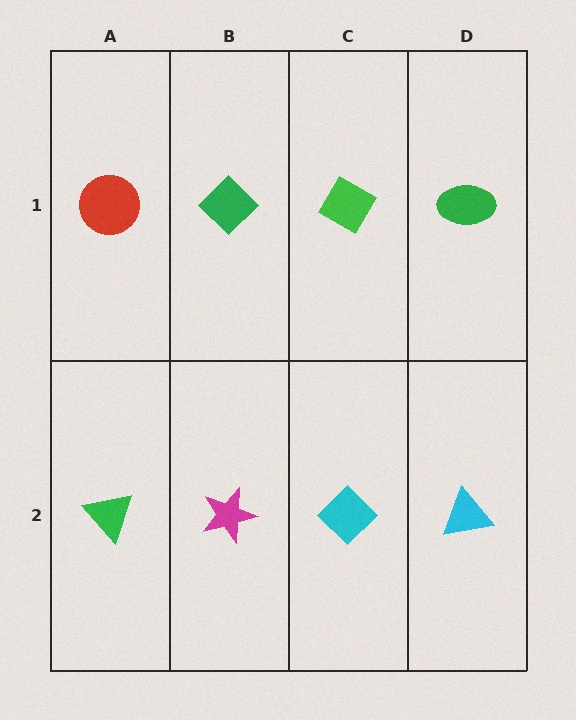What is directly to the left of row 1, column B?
A red circle.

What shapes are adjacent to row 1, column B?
A magenta star (row 2, column B), a red circle (row 1, column A), a green diamond (row 1, column C).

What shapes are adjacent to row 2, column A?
A red circle (row 1, column A), a magenta star (row 2, column B).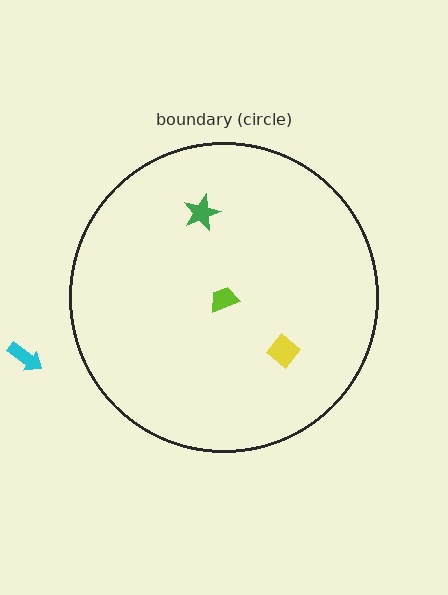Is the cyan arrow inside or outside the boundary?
Outside.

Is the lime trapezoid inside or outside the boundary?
Inside.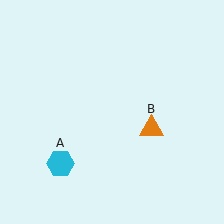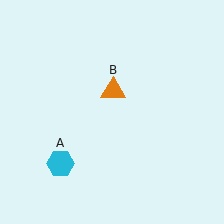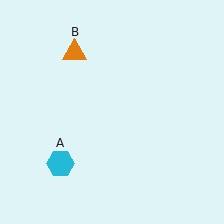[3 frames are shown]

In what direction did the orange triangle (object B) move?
The orange triangle (object B) moved up and to the left.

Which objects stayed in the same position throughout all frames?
Cyan hexagon (object A) remained stationary.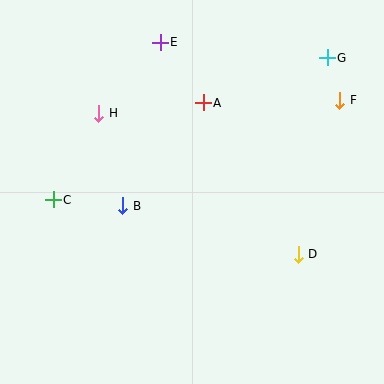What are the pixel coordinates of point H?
Point H is at (99, 113).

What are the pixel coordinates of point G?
Point G is at (327, 58).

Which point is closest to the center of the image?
Point B at (123, 206) is closest to the center.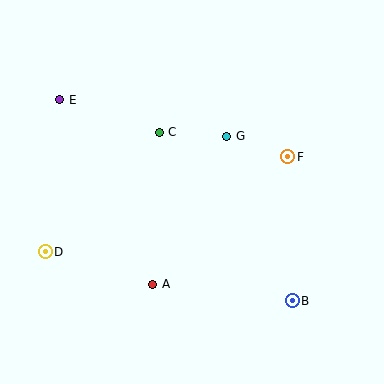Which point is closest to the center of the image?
Point G at (227, 136) is closest to the center.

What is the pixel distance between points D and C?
The distance between D and C is 165 pixels.